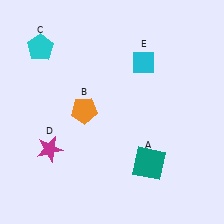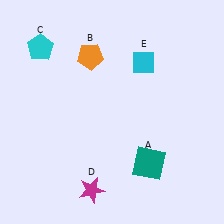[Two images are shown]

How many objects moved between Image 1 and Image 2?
2 objects moved between the two images.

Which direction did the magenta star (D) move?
The magenta star (D) moved right.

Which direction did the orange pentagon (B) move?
The orange pentagon (B) moved up.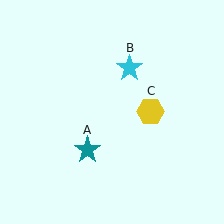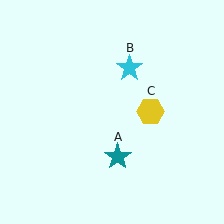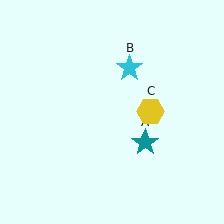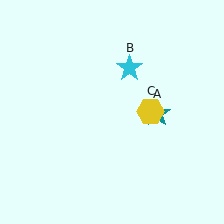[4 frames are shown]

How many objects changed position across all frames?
1 object changed position: teal star (object A).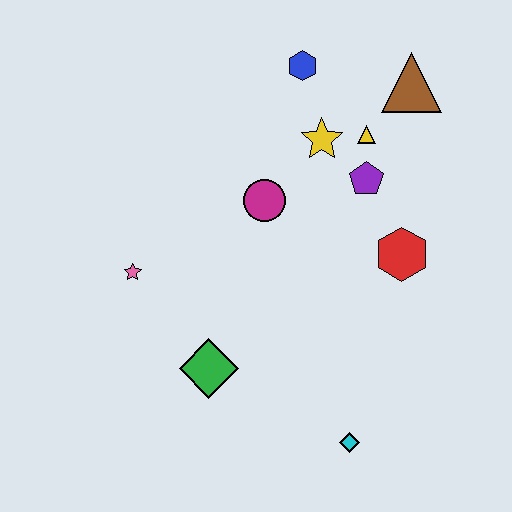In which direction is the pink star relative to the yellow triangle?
The pink star is to the left of the yellow triangle.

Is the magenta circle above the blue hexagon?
No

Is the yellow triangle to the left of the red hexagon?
Yes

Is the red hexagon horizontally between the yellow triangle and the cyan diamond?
No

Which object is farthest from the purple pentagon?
The cyan diamond is farthest from the purple pentagon.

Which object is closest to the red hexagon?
The purple pentagon is closest to the red hexagon.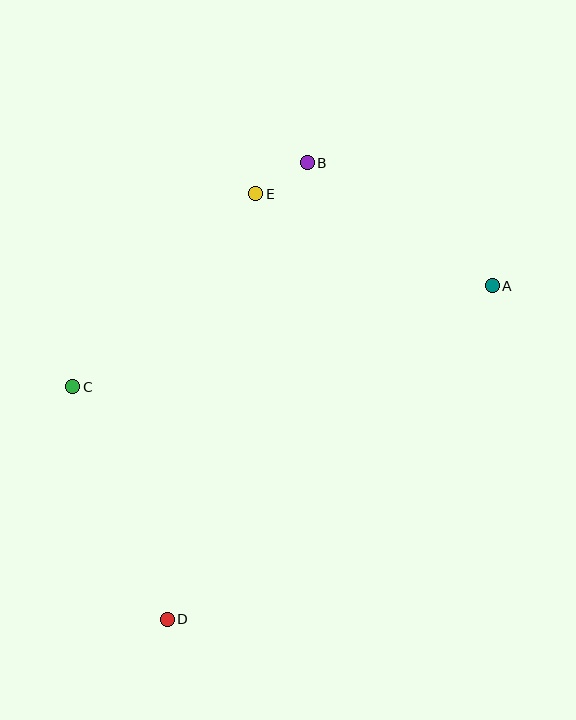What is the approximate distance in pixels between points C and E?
The distance between C and E is approximately 266 pixels.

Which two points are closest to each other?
Points B and E are closest to each other.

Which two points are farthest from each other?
Points B and D are farthest from each other.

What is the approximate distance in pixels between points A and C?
The distance between A and C is approximately 431 pixels.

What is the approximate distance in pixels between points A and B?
The distance between A and B is approximately 222 pixels.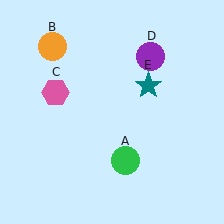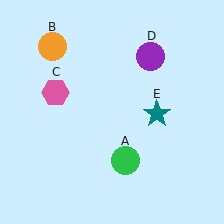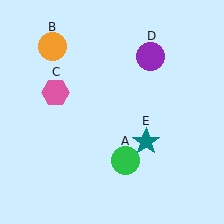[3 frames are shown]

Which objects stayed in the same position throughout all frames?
Green circle (object A) and orange circle (object B) and pink hexagon (object C) and purple circle (object D) remained stationary.